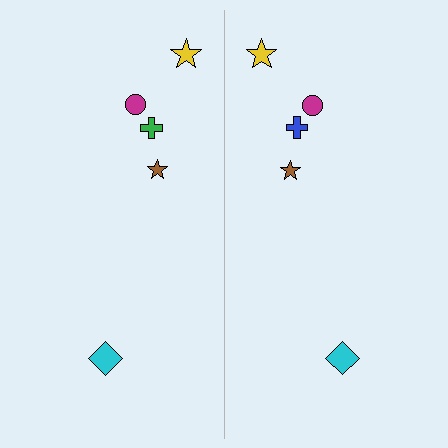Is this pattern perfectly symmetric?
No, the pattern is not perfectly symmetric. The blue cross on the right side breaks the symmetry — its mirror counterpart is green.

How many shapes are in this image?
There are 10 shapes in this image.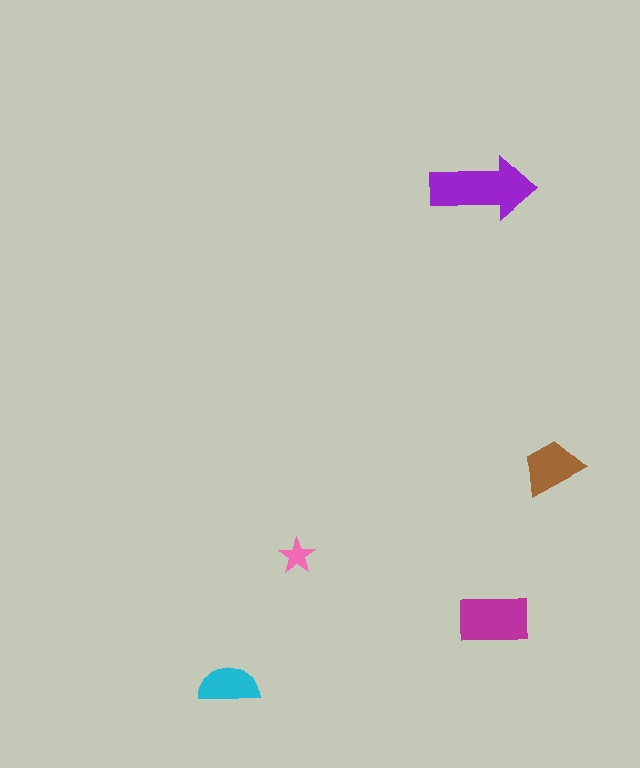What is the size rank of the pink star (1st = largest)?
5th.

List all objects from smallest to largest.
The pink star, the cyan semicircle, the brown trapezoid, the magenta rectangle, the purple arrow.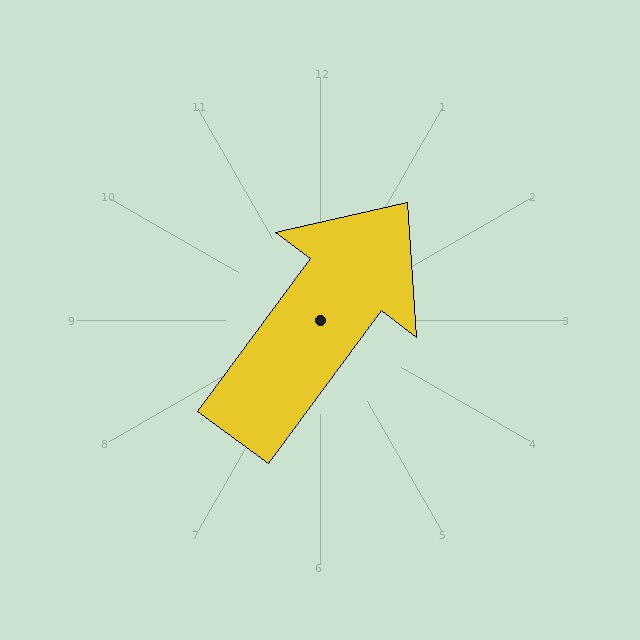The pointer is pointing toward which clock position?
Roughly 1 o'clock.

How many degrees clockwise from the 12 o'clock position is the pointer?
Approximately 37 degrees.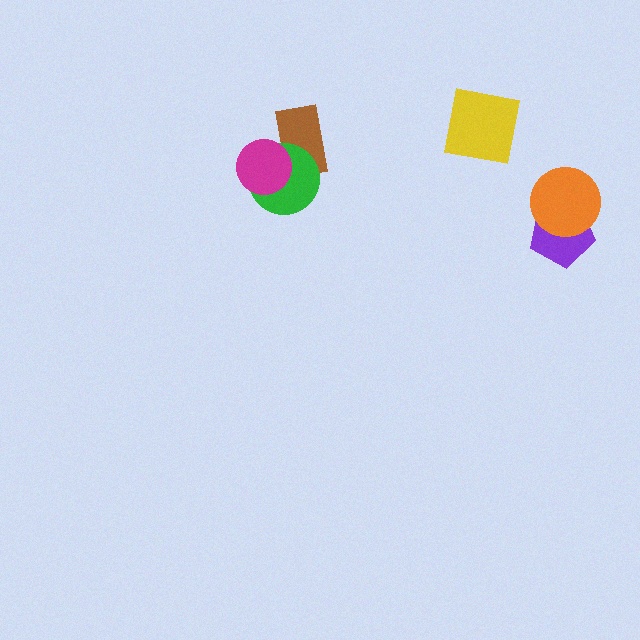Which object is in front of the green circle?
The magenta circle is in front of the green circle.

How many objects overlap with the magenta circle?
2 objects overlap with the magenta circle.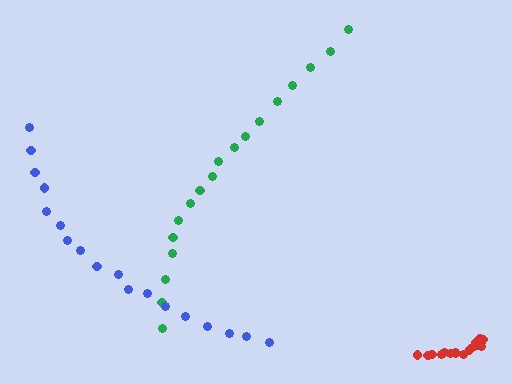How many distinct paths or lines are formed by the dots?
There are 3 distinct paths.